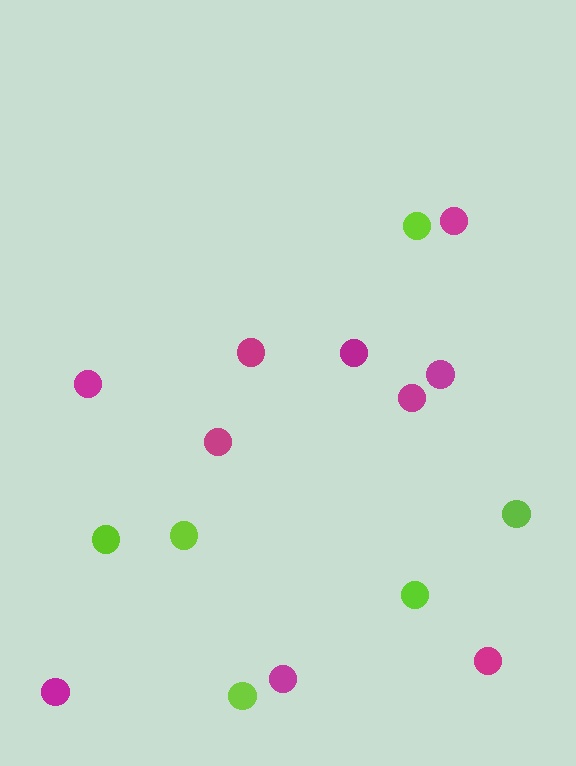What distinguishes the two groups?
There are 2 groups: one group of magenta circles (10) and one group of lime circles (6).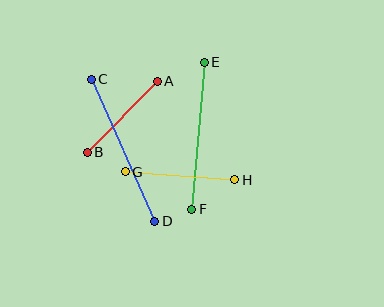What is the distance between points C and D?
The distance is approximately 155 pixels.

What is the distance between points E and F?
The distance is approximately 148 pixels.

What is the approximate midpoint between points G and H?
The midpoint is at approximately (180, 176) pixels.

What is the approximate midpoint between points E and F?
The midpoint is at approximately (198, 136) pixels.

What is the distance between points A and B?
The distance is approximately 100 pixels.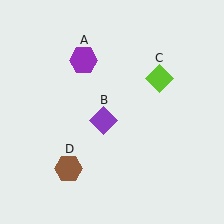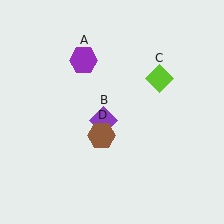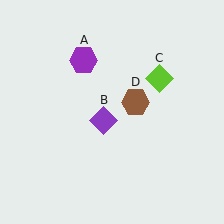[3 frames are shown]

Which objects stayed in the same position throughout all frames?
Purple hexagon (object A) and purple diamond (object B) and lime diamond (object C) remained stationary.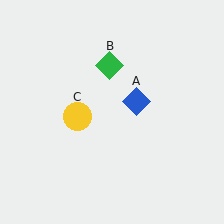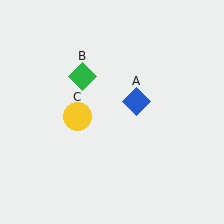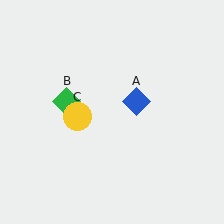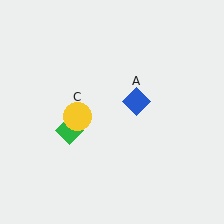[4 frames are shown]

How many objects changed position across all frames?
1 object changed position: green diamond (object B).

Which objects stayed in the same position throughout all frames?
Blue diamond (object A) and yellow circle (object C) remained stationary.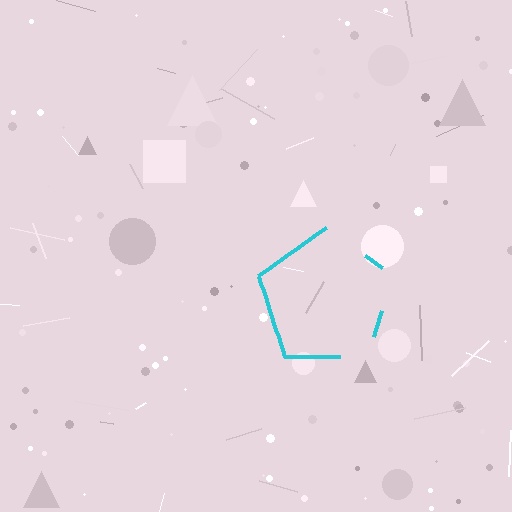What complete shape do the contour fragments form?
The contour fragments form a pentagon.